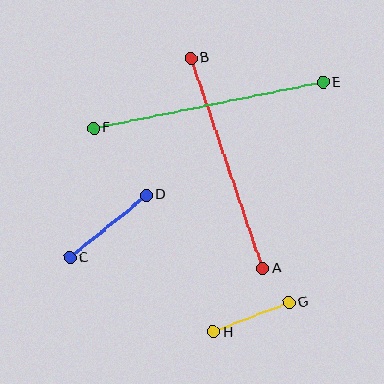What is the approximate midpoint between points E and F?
The midpoint is at approximately (208, 105) pixels.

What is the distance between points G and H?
The distance is approximately 81 pixels.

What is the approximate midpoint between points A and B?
The midpoint is at approximately (227, 163) pixels.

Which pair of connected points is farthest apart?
Points E and F are farthest apart.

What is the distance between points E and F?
The distance is approximately 234 pixels.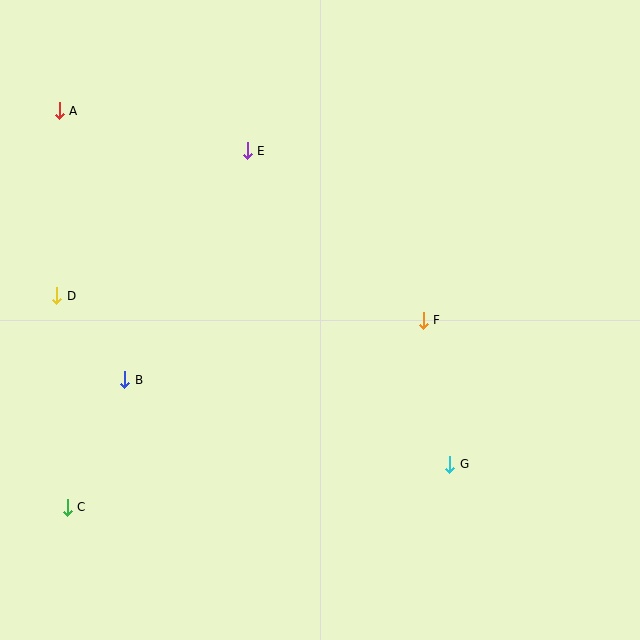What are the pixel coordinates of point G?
Point G is at (449, 464).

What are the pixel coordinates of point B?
Point B is at (125, 380).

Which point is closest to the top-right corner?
Point F is closest to the top-right corner.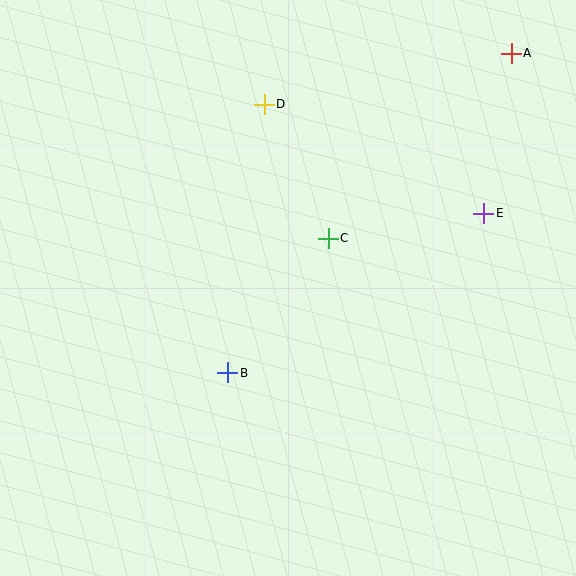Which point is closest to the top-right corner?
Point A is closest to the top-right corner.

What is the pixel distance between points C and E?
The distance between C and E is 158 pixels.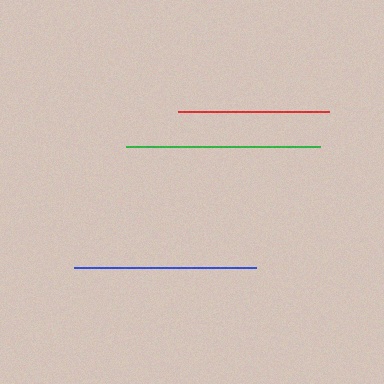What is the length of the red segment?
The red segment is approximately 150 pixels long.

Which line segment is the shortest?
The red line is the shortest at approximately 150 pixels.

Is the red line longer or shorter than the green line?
The green line is longer than the red line.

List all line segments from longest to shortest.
From longest to shortest: green, blue, red.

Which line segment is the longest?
The green line is the longest at approximately 194 pixels.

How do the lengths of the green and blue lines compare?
The green and blue lines are approximately the same length.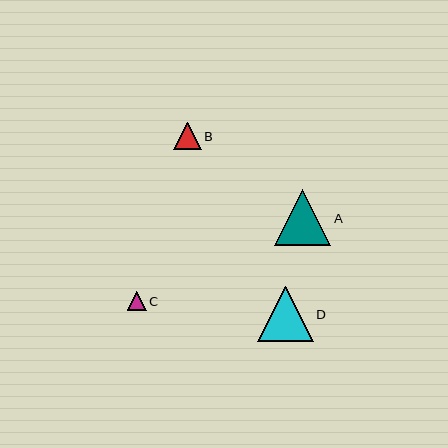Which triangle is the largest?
Triangle A is the largest with a size of approximately 56 pixels.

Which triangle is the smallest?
Triangle C is the smallest with a size of approximately 19 pixels.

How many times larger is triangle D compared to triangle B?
Triangle D is approximately 2.1 times the size of triangle B.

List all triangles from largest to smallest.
From largest to smallest: A, D, B, C.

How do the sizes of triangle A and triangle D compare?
Triangle A and triangle D are approximately the same size.